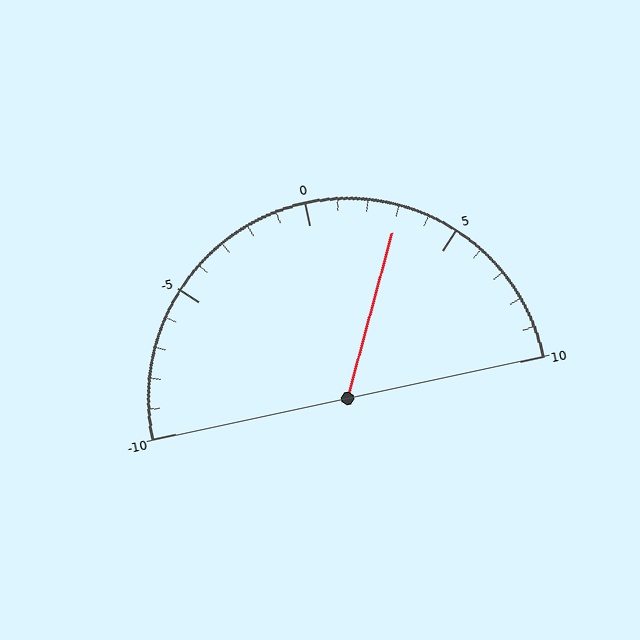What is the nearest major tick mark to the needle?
The nearest major tick mark is 5.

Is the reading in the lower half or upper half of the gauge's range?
The reading is in the upper half of the range (-10 to 10).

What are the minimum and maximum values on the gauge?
The gauge ranges from -10 to 10.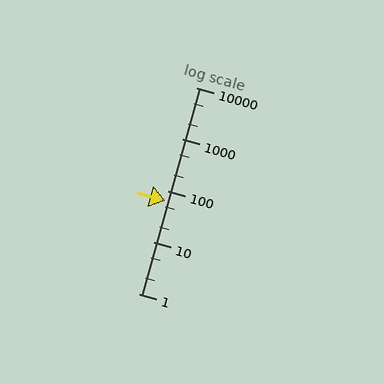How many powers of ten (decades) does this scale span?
The scale spans 4 decades, from 1 to 10000.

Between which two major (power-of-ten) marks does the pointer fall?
The pointer is between 10 and 100.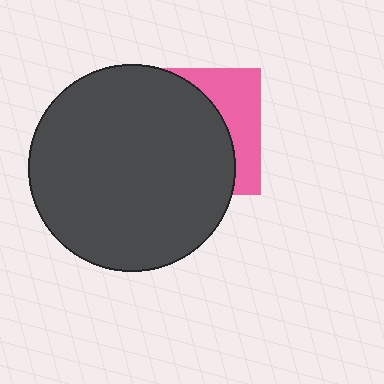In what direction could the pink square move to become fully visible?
The pink square could move right. That would shift it out from behind the dark gray circle entirely.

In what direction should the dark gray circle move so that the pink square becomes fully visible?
The dark gray circle should move left. That is the shortest direction to clear the overlap and leave the pink square fully visible.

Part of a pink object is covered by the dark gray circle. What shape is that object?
It is a square.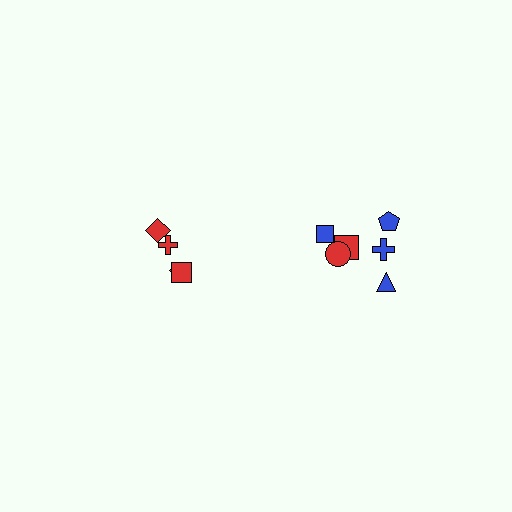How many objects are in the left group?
There are 4 objects.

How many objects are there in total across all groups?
There are 10 objects.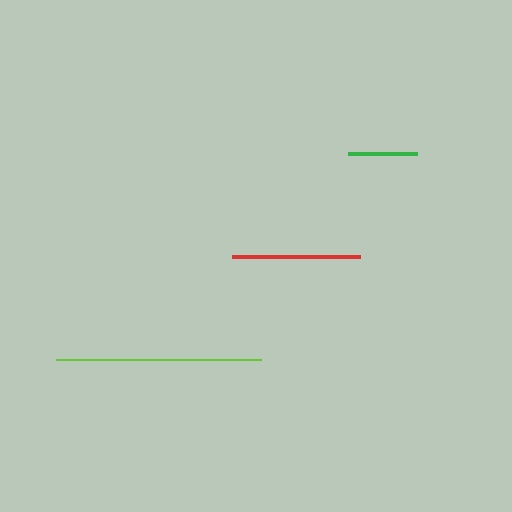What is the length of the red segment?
The red segment is approximately 129 pixels long.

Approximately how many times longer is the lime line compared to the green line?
The lime line is approximately 3.0 times the length of the green line.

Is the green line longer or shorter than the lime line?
The lime line is longer than the green line.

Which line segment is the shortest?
The green line is the shortest at approximately 69 pixels.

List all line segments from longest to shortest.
From longest to shortest: lime, red, green.